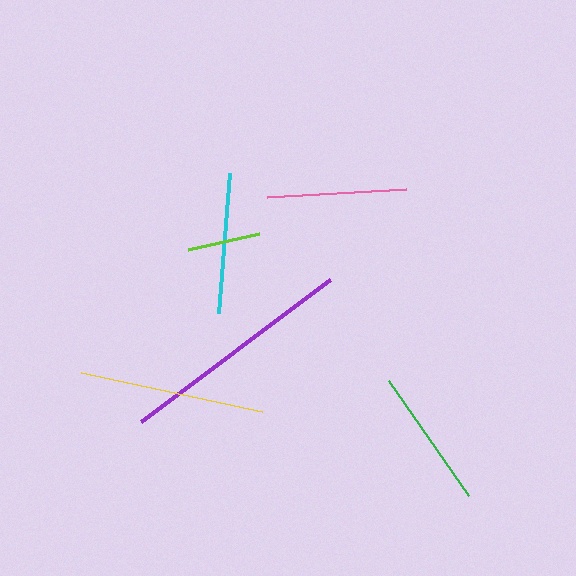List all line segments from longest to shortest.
From longest to shortest: purple, yellow, cyan, green, pink, lime.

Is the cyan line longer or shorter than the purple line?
The purple line is longer than the cyan line.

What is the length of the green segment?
The green segment is approximately 140 pixels long.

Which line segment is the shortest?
The lime line is the shortest at approximately 73 pixels.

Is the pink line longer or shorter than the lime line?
The pink line is longer than the lime line.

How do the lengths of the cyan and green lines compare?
The cyan and green lines are approximately the same length.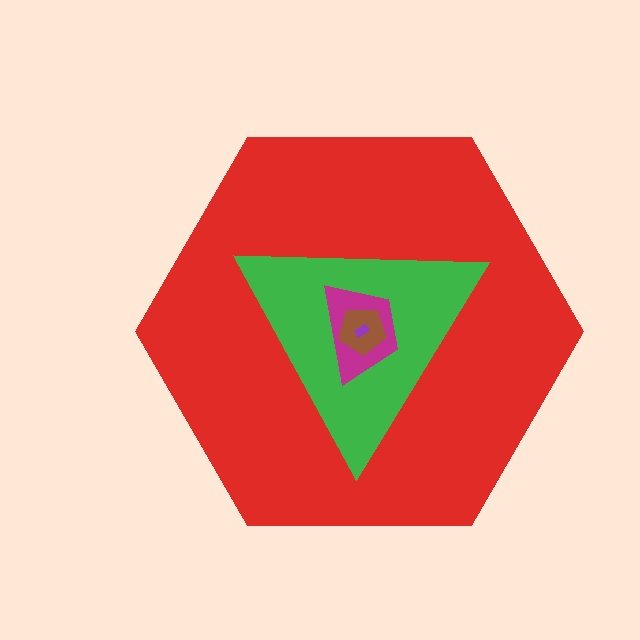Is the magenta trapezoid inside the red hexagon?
Yes.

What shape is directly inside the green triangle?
The magenta trapezoid.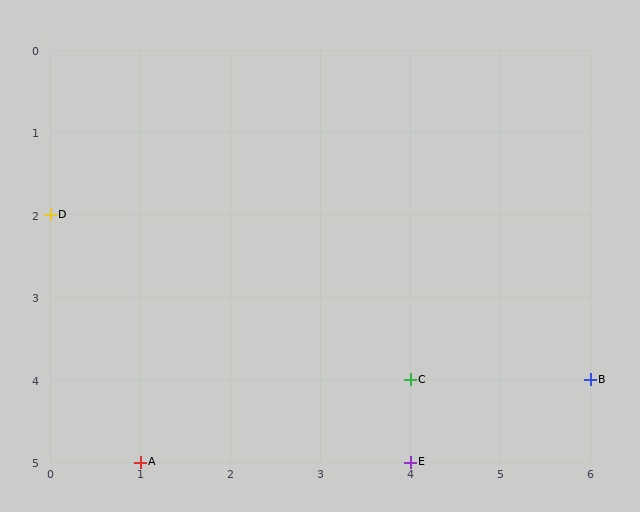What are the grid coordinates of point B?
Point B is at grid coordinates (6, 4).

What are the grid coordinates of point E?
Point E is at grid coordinates (4, 5).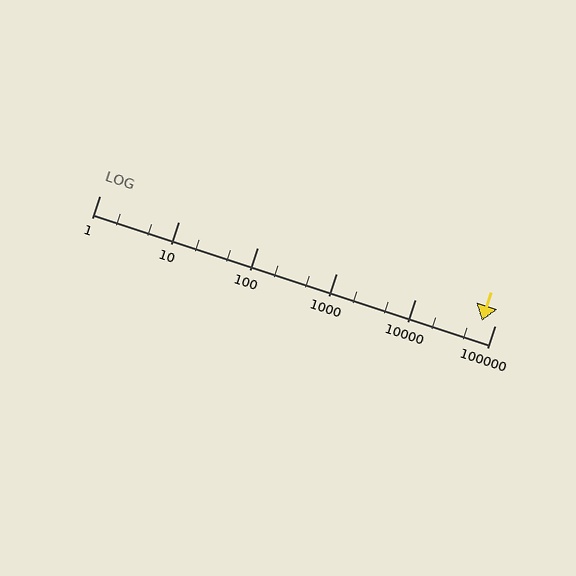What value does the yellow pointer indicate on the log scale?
The pointer indicates approximately 68000.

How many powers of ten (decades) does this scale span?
The scale spans 5 decades, from 1 to 100000.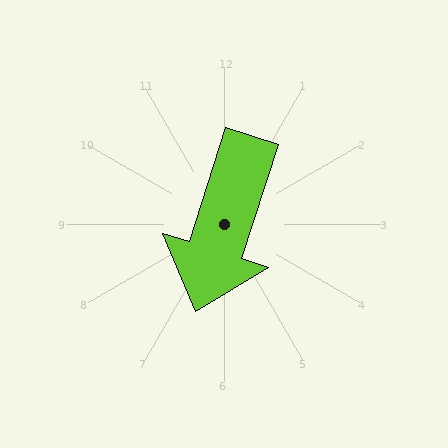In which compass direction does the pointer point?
South.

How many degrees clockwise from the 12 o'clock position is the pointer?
Approximately 198 degrees.